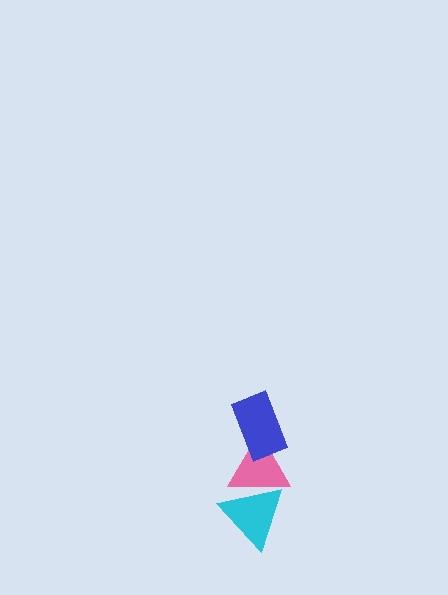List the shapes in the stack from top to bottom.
From top to bottom: the blue rectangle, the pink triangle, the cyan triangle.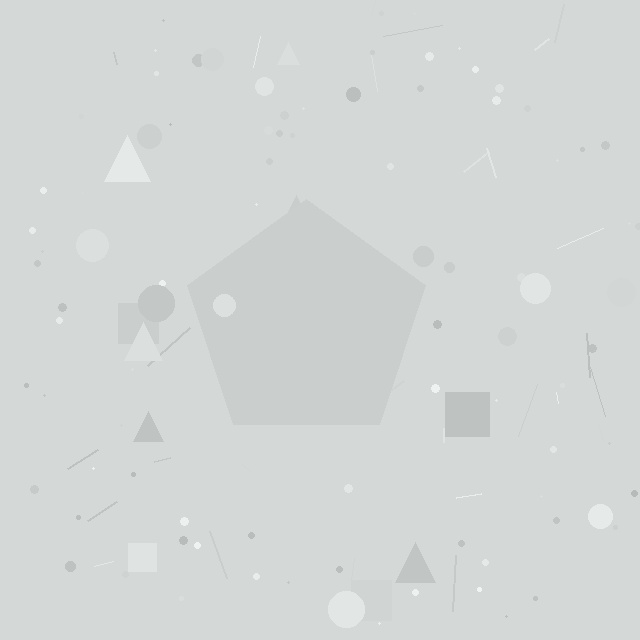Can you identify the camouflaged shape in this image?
The camouflaged shape is a pentagon.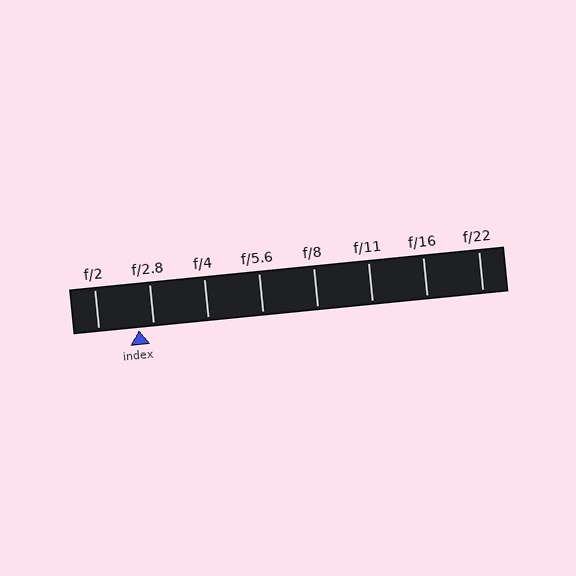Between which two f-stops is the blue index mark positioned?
The index mark is between f/2 and f/2.8.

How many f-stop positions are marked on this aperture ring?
There are 8 f-stop positions marked.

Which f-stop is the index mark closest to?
The index mark is closest to f/2.8.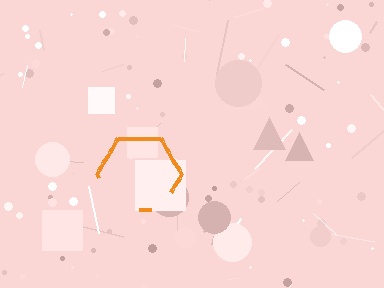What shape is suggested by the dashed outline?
The dashed outline suggests a hexagon.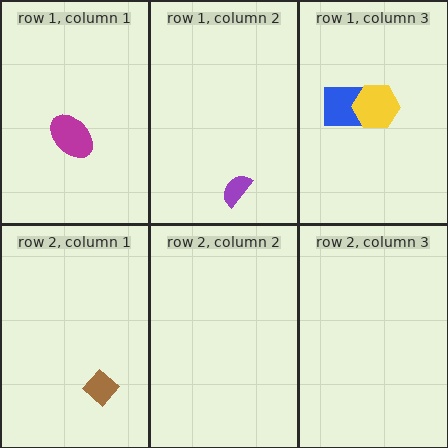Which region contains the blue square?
The row 1, column 3 region.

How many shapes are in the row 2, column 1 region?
1.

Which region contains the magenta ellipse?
The row 1, column 1 region.